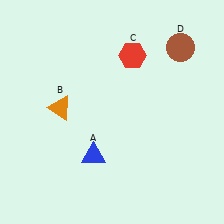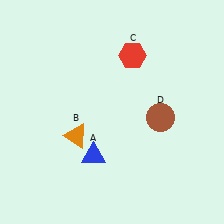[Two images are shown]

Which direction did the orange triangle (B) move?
The orange triangle (B) moved down.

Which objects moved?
The objects that moved are: the orange triangle (B), the brown circle (D).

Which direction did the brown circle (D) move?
The brown circle (D) moved down.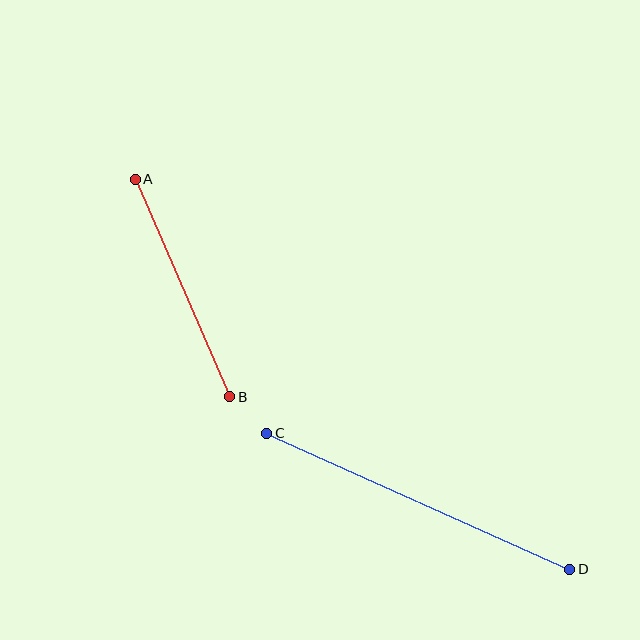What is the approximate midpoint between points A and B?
The midpoint is at approximately (183, 288) pixels.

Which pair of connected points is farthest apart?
Points C and D are farthest apart.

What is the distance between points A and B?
The distance is approximately 237 pixels.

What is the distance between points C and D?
The distance is approximately 332 pixels.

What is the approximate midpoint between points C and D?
The midpoint is at approximately (418, 501) pixels.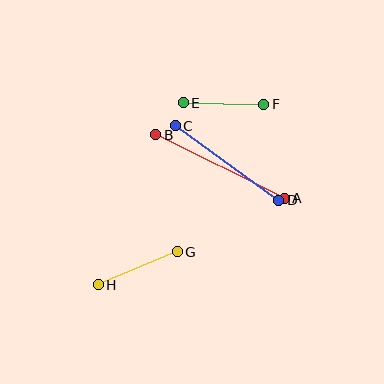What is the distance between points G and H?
The distance is approximately 85 pixels.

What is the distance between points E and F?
The distance is approximately 81 pixels.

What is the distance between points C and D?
The distance is approximately 127 pixels.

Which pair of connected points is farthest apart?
Points A and B are farthest apart.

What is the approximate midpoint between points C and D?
The midpoint is at approximately (227, 163) pixels.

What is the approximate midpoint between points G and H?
The midpoint is at approximately (138, 268) pixels.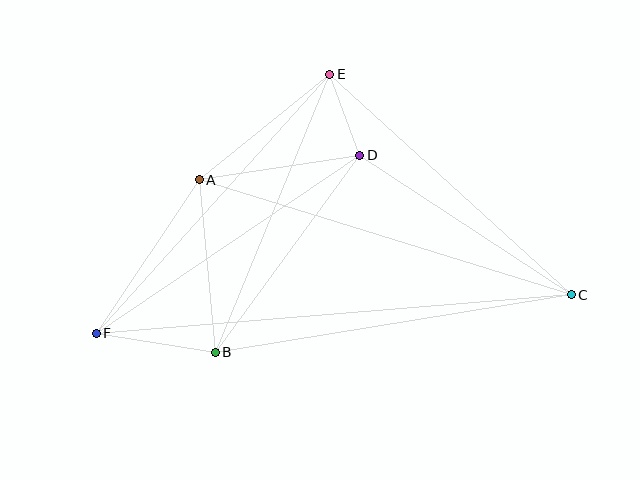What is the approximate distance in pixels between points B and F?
The distance between B and F is approximately 120 pixels.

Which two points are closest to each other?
Points D and E are closest to each other.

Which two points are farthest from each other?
Points C and F are farthest from each other.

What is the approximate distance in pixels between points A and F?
The distance between A and F is approximately 185 pixels.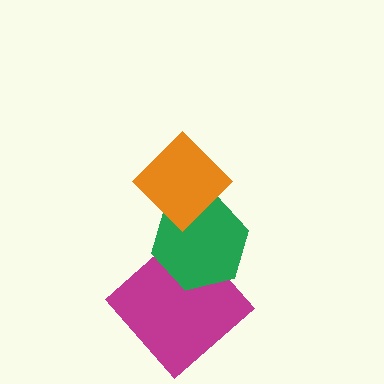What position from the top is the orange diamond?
The orange diamond is 1st from the top.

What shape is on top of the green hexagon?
The orange diamond is on top of the green hexagon.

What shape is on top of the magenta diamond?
The green hexagon is on top of the magenta diamond.